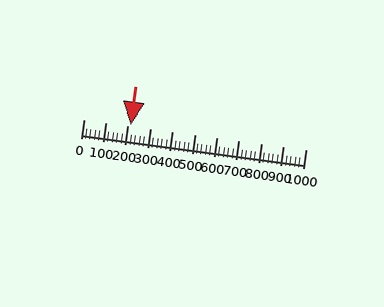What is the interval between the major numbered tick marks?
The major tick marks are spaced 100 units apart.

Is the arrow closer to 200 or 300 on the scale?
The arrow is closer to 200.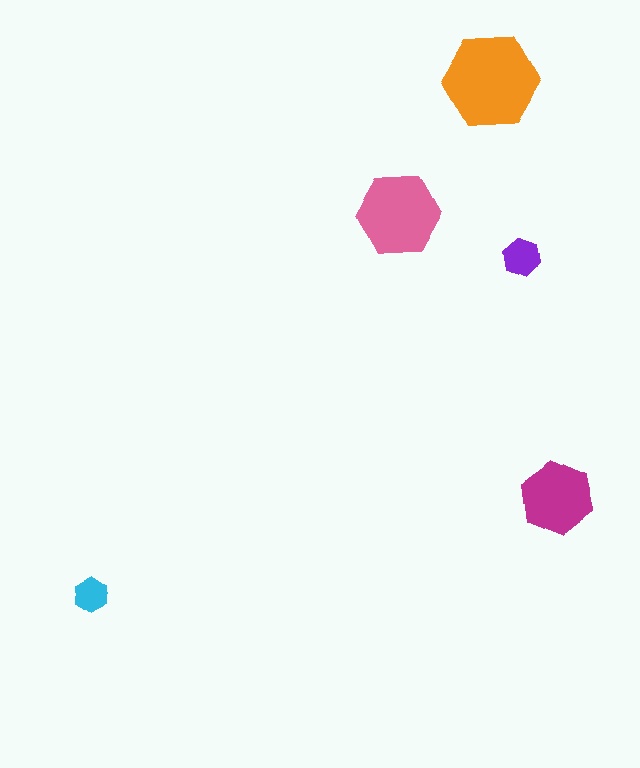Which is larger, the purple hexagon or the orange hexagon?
The orange one.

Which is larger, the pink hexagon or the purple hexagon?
The pink one.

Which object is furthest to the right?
The magenta hexagon is rightmost.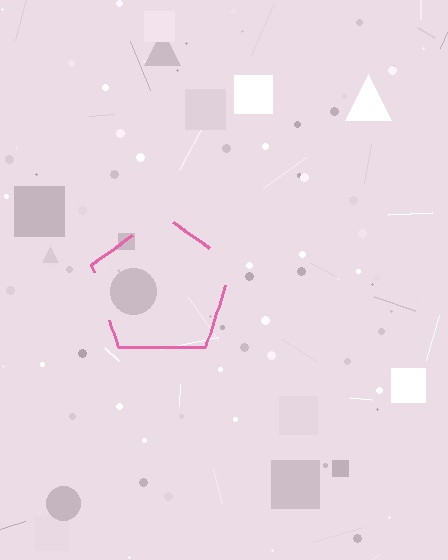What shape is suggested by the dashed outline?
The dashed outline suggests a pentagon.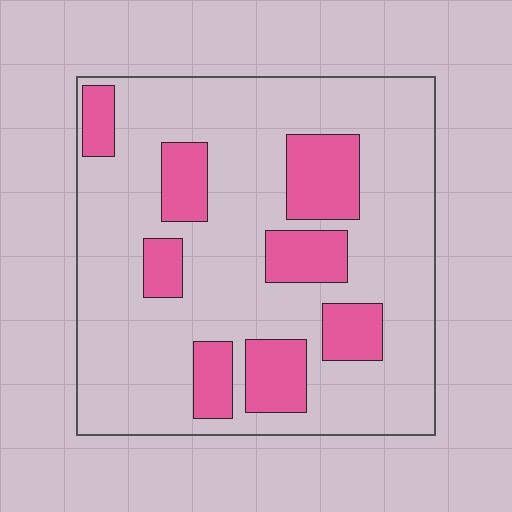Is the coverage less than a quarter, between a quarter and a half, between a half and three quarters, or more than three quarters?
Less than a quarter.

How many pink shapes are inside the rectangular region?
8.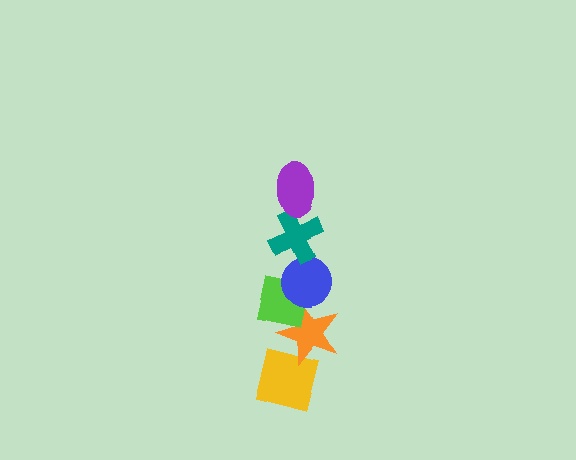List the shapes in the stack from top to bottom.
From top to bottom: the purple ellipse, the teal cross, the blue circle, the lime square, the orange star, the yellow square.